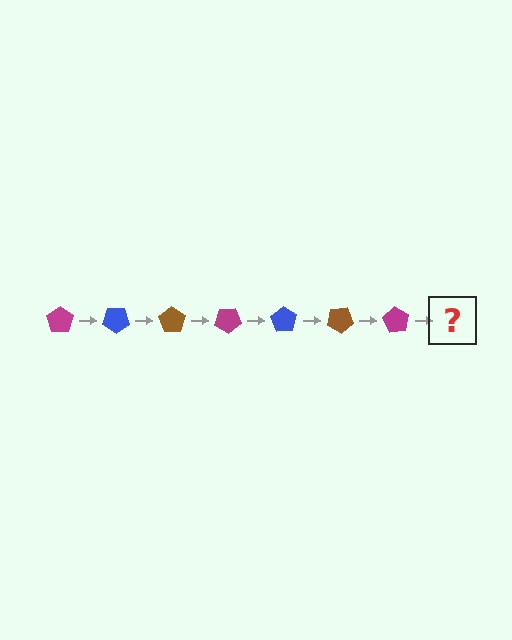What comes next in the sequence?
The next element should be a blue pentagon, rotated 245 degrees from the start.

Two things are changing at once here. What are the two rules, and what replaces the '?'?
The two rules are that it rotates 35 degrees each step and the color cycles through magenta, blue, and brown. The '?' should be a blue pentagon, rotated 245 degrees from the start.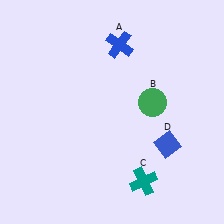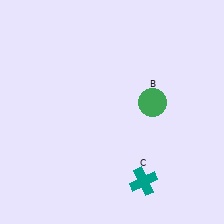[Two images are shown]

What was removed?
The blue cross (A), the blue diamond (D) were removed in Image 2.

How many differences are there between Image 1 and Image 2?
There are 2 differences between the two images.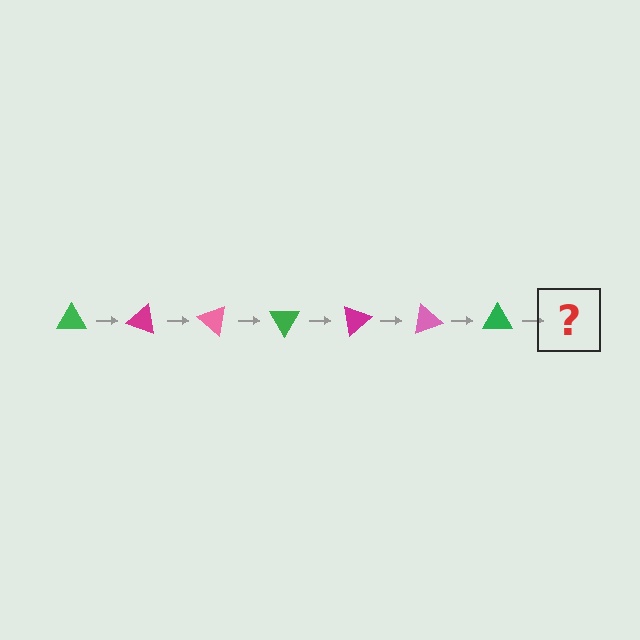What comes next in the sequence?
The next element should be a magenta triangle, rotated 140 degrees from the start.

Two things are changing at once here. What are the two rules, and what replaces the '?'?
The two rules are that it rotates 20 degrees each step and the color cycles through green, magenta, and pink. The '?' should be a magenta triangle, rotated 140 degrees from the start.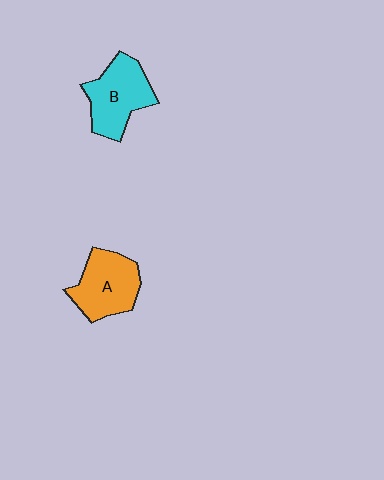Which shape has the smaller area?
Shape A (orange).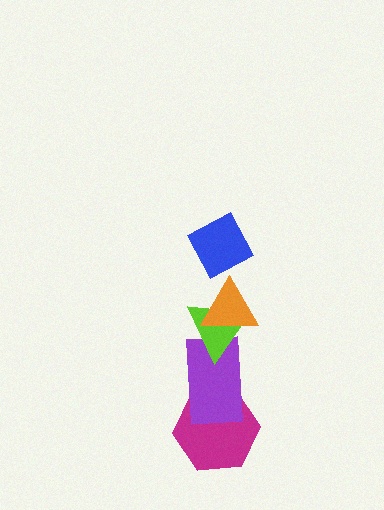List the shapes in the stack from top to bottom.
From top to bottom: the blue diamond, the orange triangle, the lime triangle, the purple rectangle, the magenta hexagon.